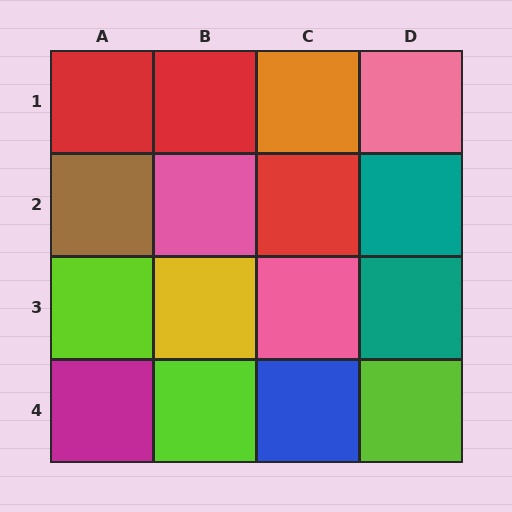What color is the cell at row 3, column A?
Lime.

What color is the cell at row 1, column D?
Pink.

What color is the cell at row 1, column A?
Red.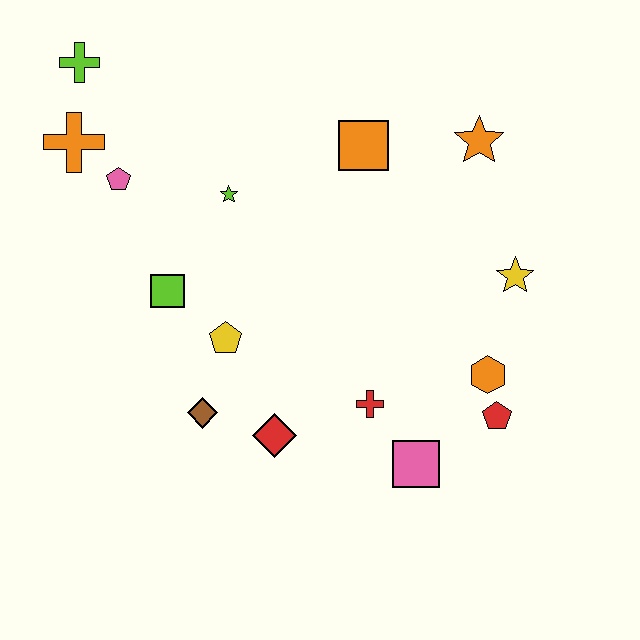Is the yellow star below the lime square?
No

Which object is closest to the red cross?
The pink square is closest to the red cross.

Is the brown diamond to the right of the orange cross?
Yes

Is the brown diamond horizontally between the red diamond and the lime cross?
Yes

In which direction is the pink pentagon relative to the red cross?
The pink pentagon is to the left of the red cross.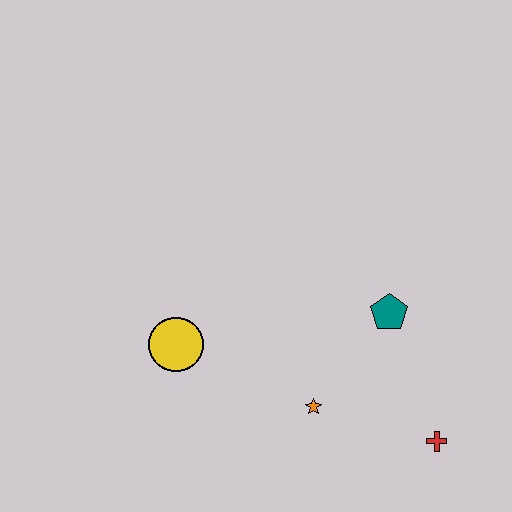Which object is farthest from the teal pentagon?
The yellow circle is farthest from the teal pentagon.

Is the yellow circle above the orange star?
Yes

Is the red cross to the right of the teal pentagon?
Yes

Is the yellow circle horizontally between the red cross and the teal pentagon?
No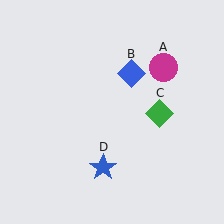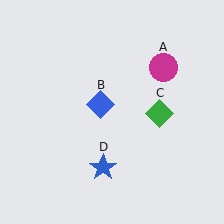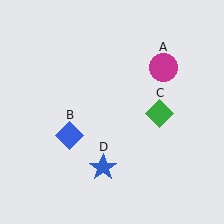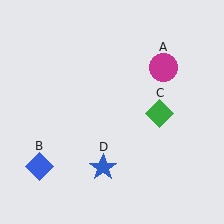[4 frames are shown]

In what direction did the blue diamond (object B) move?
The blue diamond (object B) moved down and to the left.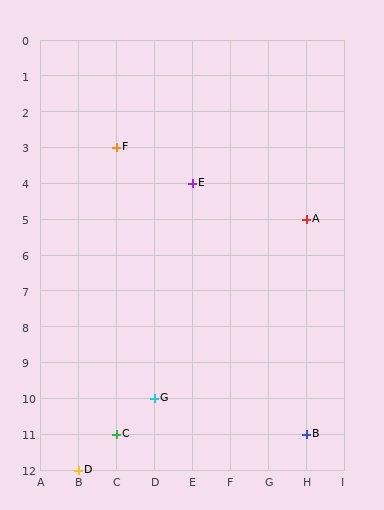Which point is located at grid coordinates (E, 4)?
Point E is at (E, 4).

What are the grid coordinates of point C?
Point C is at grid coordinates (C, 11).